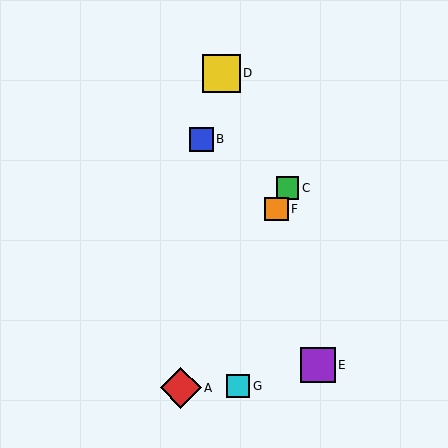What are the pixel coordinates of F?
Object F is at (276, 209).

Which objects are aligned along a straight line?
Objects A, C, F are aligned along a straight line.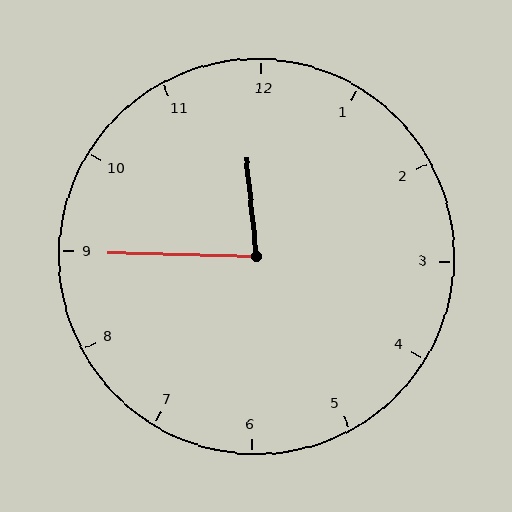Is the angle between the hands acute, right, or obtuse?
It is acute.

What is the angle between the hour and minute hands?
Approximately 82 degrees.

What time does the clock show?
11:45.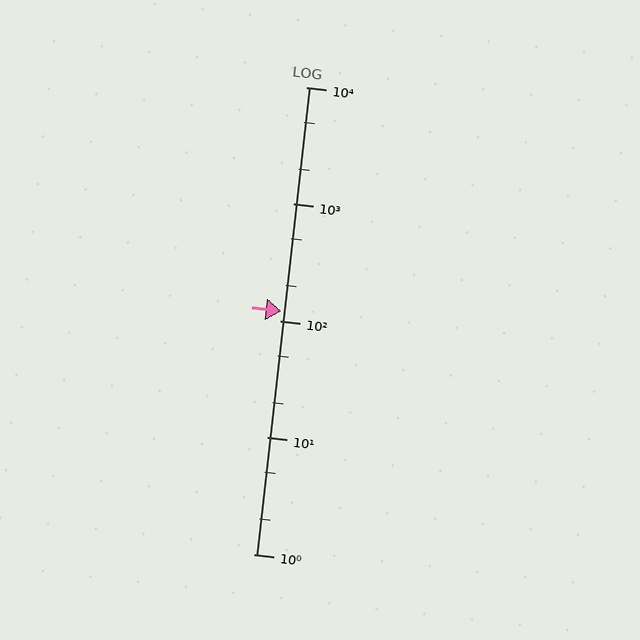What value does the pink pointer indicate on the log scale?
The pointer indicates approximately 120.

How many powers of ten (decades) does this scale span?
The scale spans 4 decades, from 1 to 10000.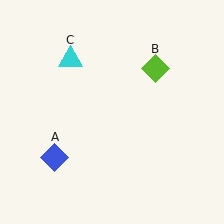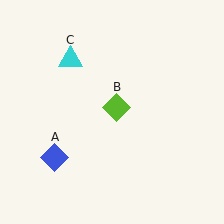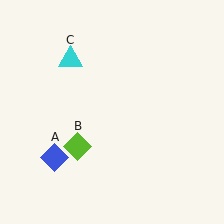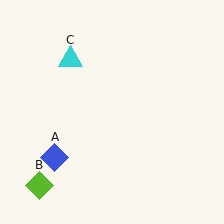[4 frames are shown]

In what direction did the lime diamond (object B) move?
The lime diamond (object B) moved down and to the left.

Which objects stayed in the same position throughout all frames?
Blue diamond (object A) and cyan triangle (object C) remained stationary.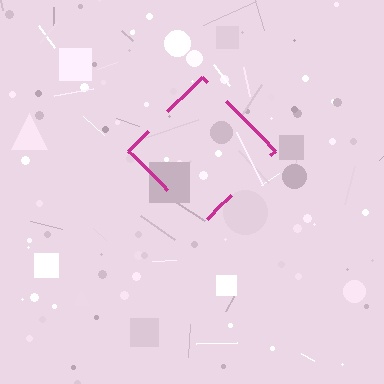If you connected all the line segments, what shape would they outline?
They would outline a diamond.